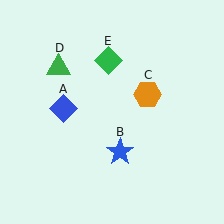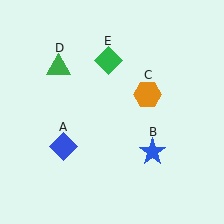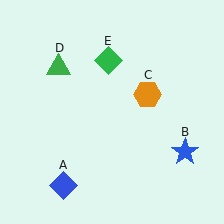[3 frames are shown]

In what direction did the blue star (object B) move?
The blue star (object B) moved right.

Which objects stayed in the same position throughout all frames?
Orange hexagon (object C) and green triangle (object D) and green diamond (object E) remained stationary.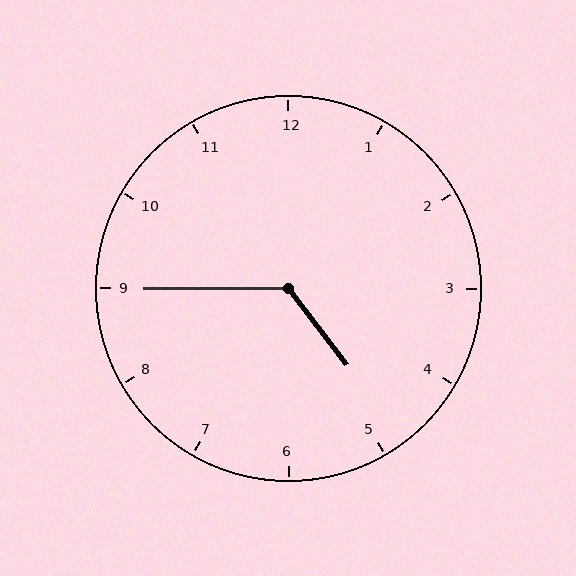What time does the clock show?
4:45.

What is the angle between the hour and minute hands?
Approximately 128 degrees.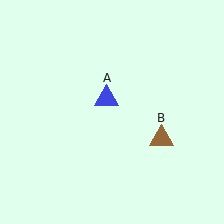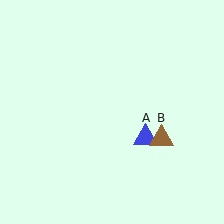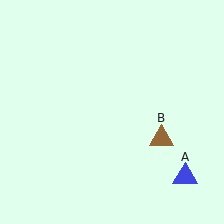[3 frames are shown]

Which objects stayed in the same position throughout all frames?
Brown triangle (object B) remained stationary.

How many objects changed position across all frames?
1 object changed position: blue triangle (object A).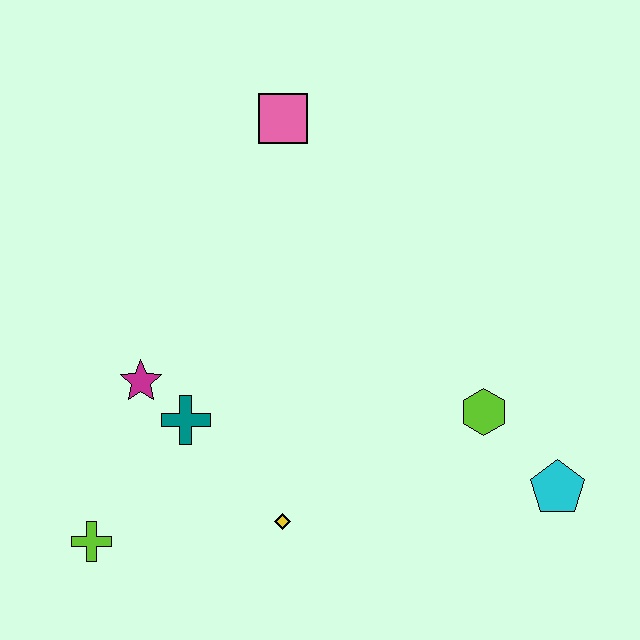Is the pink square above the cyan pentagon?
Yes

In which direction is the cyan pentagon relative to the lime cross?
The cyan pentagon is to the right of the lime cross.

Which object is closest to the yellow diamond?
The teal cross is closest to the yellow diamond.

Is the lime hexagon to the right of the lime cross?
Yes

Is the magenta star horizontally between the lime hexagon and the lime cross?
Yes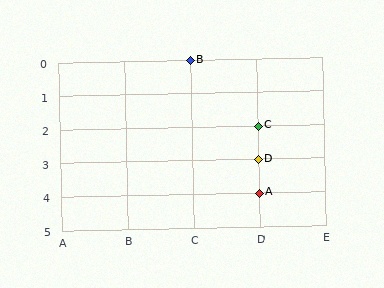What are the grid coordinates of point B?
Point B is at grid coordinates (C, 0).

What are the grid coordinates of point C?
Point C is at grid coordinates (D, 2).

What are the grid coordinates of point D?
Point D is at grid coordinates (D, 3).